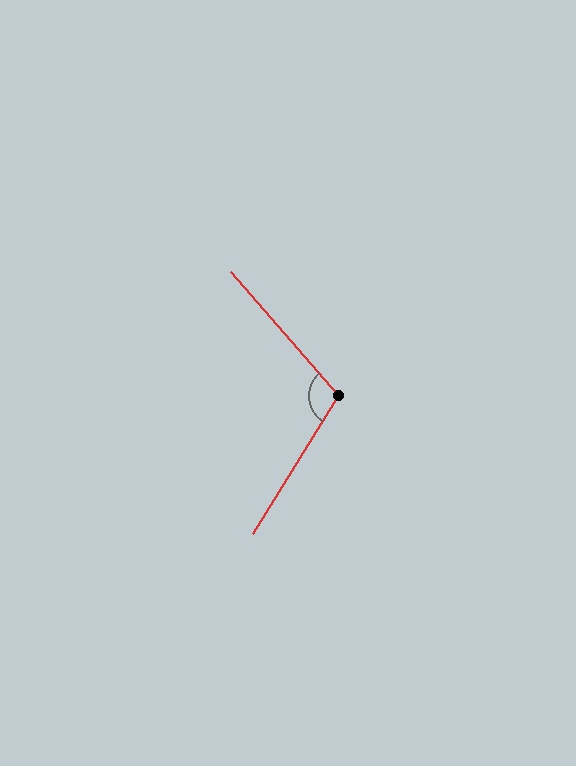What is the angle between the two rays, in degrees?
Approximately 107 degrees.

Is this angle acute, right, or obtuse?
It is obtuse.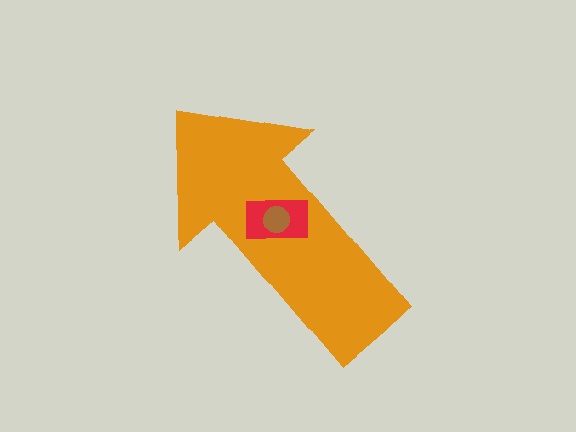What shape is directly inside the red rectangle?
The brown circle.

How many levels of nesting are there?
3.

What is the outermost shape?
The orange arrow.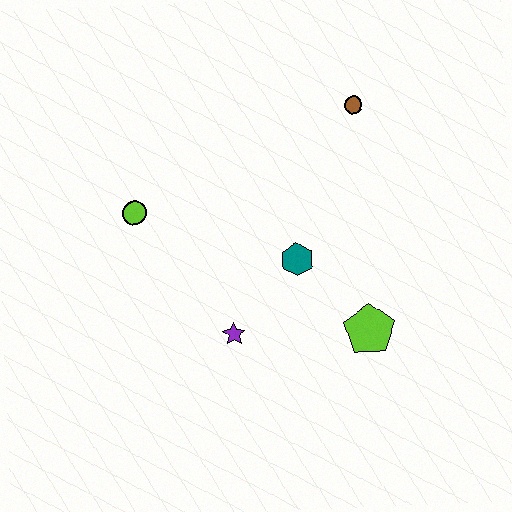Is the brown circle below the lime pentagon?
No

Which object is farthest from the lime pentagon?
The lime circle is farthest from the lime pentagon.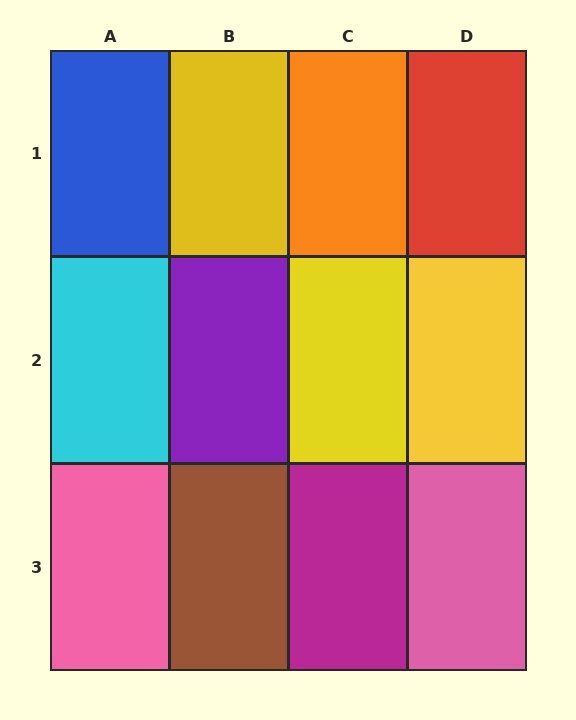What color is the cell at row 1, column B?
Yellow.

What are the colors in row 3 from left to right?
Pink, brown, magenta, pink.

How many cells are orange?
1 cell is orange.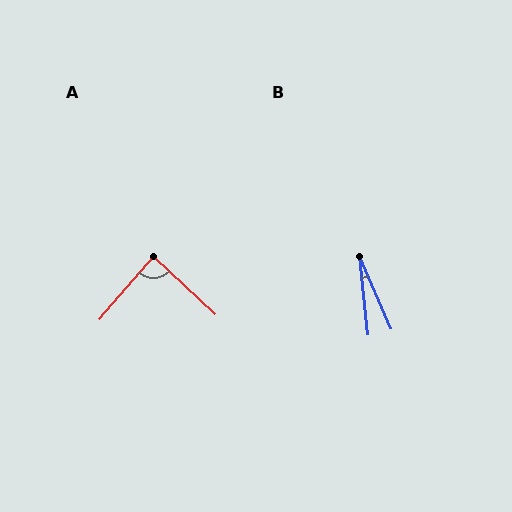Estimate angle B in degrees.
Approximately 18 degrees.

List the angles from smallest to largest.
B (18°), A (88°).